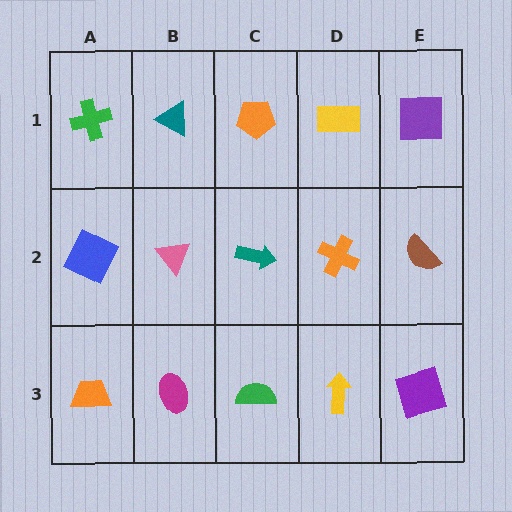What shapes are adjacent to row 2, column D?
A yellow rectangle (row 1, column D), a yellow arrow (row 3, column D), a teal arrow (row 2, column C), a brown semicircle (row 2, column E).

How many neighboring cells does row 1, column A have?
2.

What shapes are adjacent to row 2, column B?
A teal triangle (row 1, column B), a magenta ellipse (row 3, column B), a blue square (row 2, column A), a teal arrow (row 2, column C).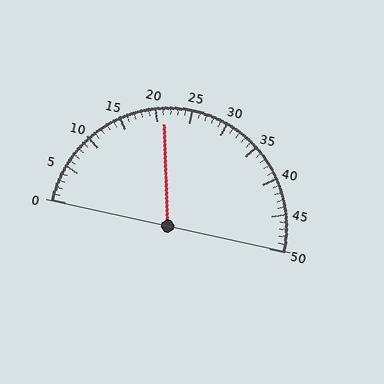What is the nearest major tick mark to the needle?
The nearest major tick mark is 20.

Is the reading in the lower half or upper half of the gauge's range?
The reading is in the lower half of the range (0 to 50).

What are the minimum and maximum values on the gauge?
The gauge ranges from 0 to 50.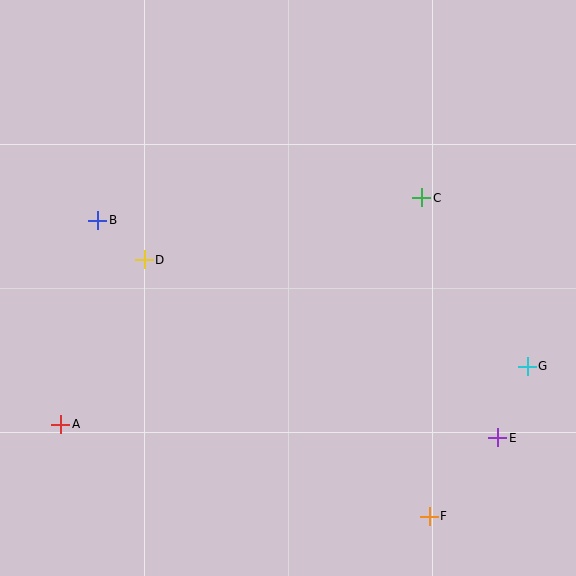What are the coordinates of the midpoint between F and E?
The midpoint between F and E is at (464, 477).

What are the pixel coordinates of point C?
Point C is at (422, 198).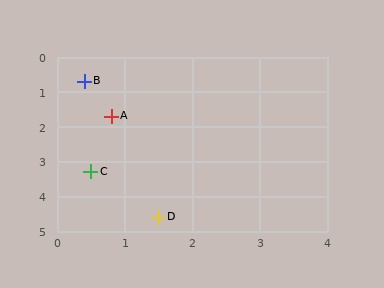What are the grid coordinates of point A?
Point A is at approximately (0.8, 1.7).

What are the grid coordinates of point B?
Point B is at approximately (0.4, 0.7).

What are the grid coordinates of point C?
Point C is at approximately (0.5, 3.3).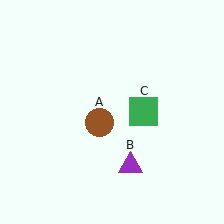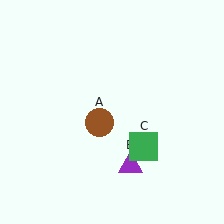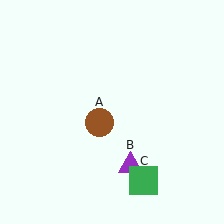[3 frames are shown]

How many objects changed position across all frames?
1 object changed position: green square (object C).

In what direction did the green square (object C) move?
The green square (object C) moved down.